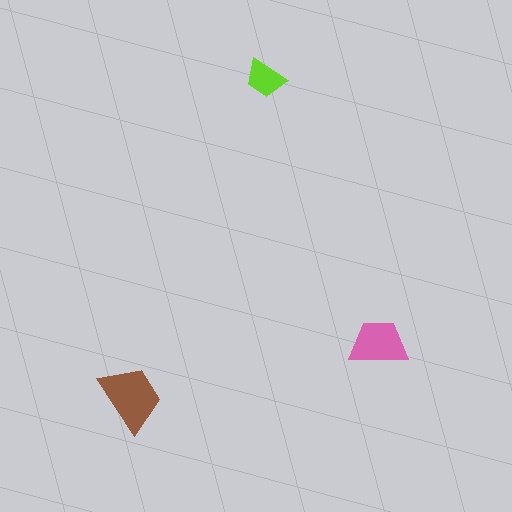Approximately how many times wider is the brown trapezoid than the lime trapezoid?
About 1.5 times wider.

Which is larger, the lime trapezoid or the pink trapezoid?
The pink one.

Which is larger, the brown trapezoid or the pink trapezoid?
The brown one.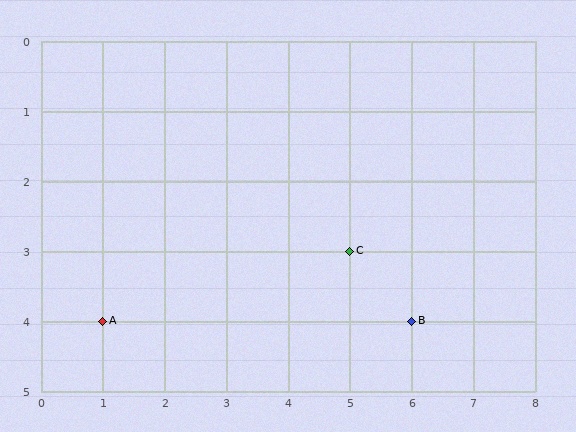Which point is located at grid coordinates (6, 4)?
Point B is at (6, 4).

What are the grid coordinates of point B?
Point B is at grid coordinates (6, 4).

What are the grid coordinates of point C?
Point C is at grid coordinates (5, 3).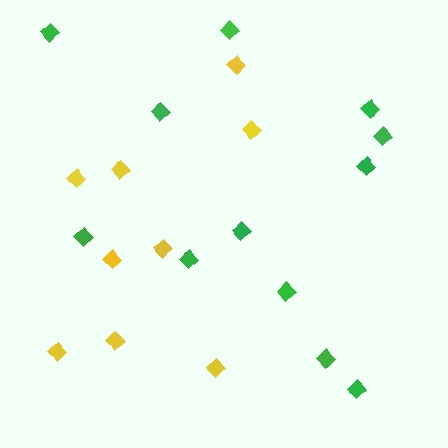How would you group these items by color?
There are 2 groups: one group of yellow diamonds (9) and one group of green diamonds (12).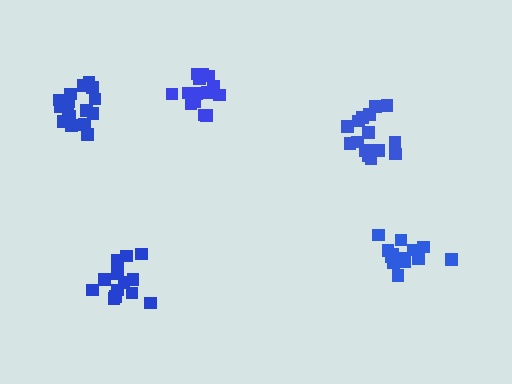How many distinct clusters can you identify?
There are 5 distinct clusters.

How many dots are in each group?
Group 1: 14 dots, Group 2: 16 dots, Group 3: 15 dots, Group 4: 13 dots, Group 5: 13 dots (71 total).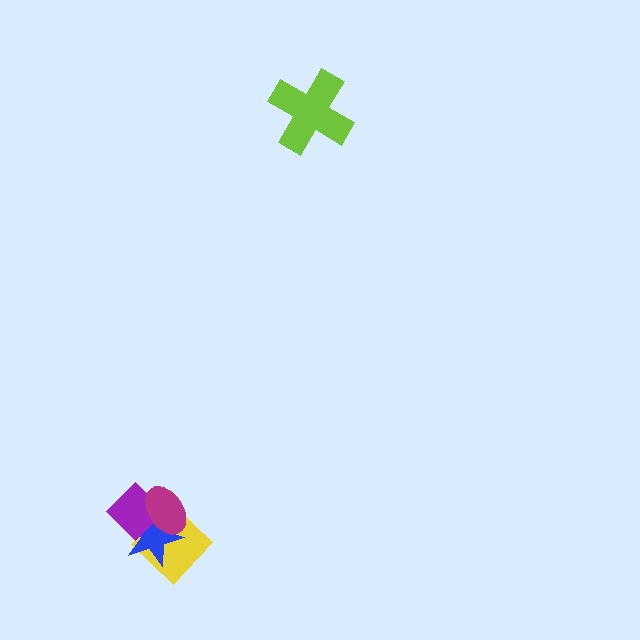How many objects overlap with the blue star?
3 objects overlap with the blue star.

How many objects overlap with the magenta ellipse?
3 objects overlap with the magenta ellipse.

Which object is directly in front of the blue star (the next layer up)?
The purple diamond is directly in front of the blue star.